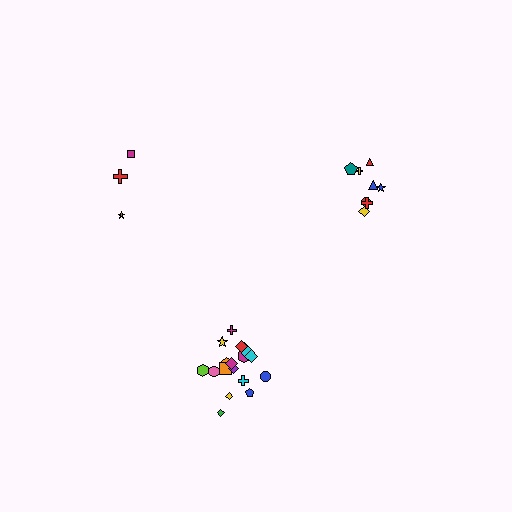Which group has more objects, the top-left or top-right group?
The top-right group.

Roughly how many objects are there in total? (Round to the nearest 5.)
Roughly 30 objects in total.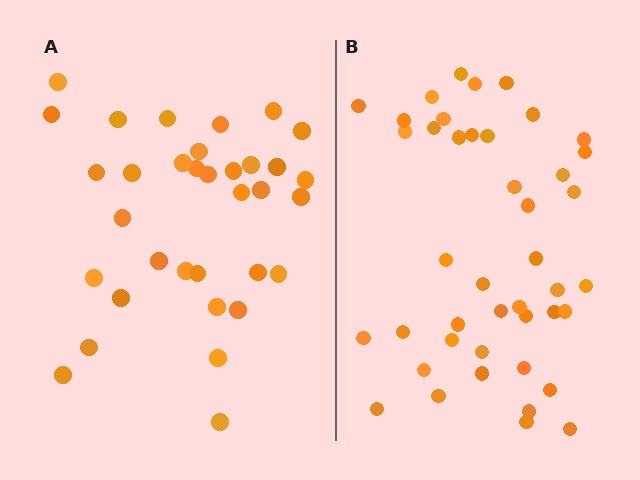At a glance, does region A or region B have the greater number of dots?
Region B (the right region) has more dots.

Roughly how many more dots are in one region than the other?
Region B has roughly 8 or so more dots than region A.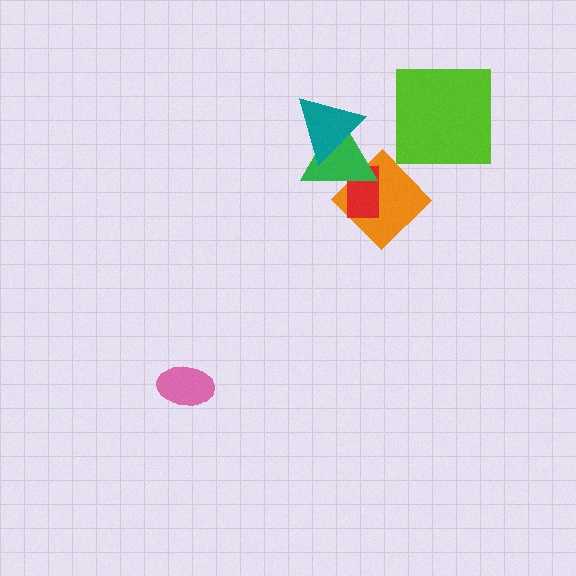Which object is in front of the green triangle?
The teal triangle is in front of the green triangle.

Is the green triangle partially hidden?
Yes, it is partially covered by another shape.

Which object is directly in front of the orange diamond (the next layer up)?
The red rectangle is directly in front of the orange diamond.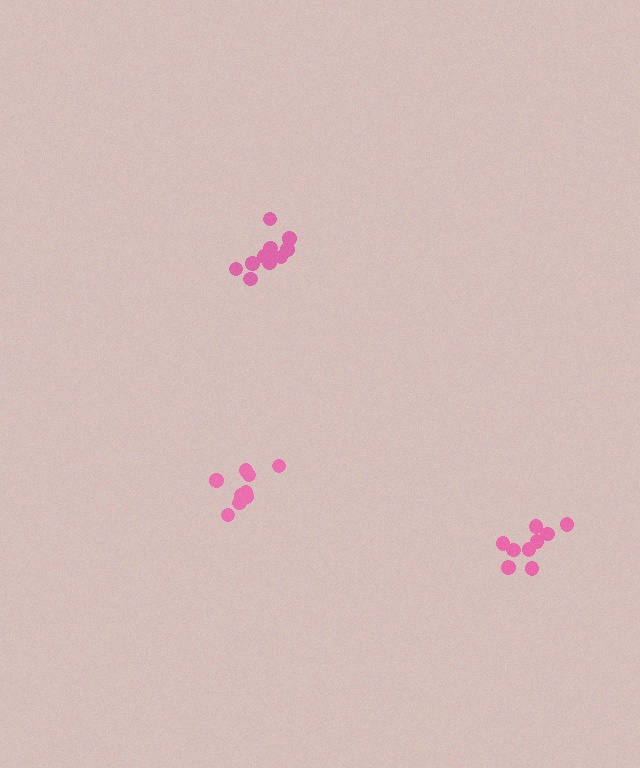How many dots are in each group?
Group 1: 9 dots, Group 2: 9 dots, Group 3: 11 dots (29 total).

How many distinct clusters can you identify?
There are 3 distinct clusters.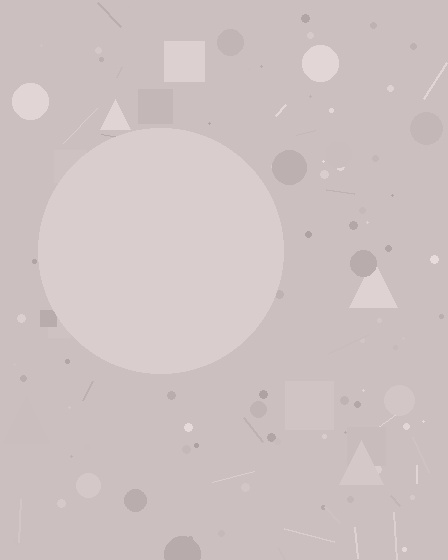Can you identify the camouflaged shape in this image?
The camouflaged shape is a circle.